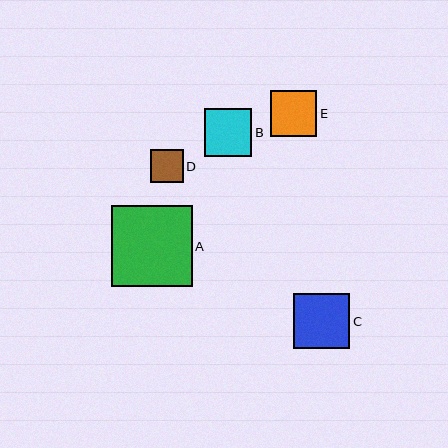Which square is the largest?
Square A is the largest with a size of approximately 81 pixels.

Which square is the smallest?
Square D is the smallest with a size of approximately 33 pixels.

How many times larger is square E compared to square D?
Square E is approximately 1.4 times the size of square D.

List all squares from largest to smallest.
From largest to smallest: A, C, B, E, D.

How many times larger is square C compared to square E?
Square C is approximately 1.2 times the size of square E.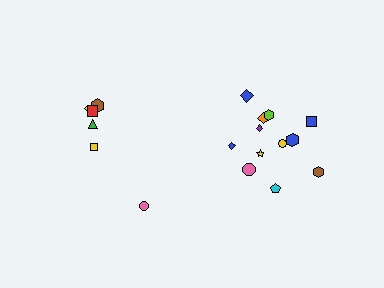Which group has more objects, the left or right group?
The right group.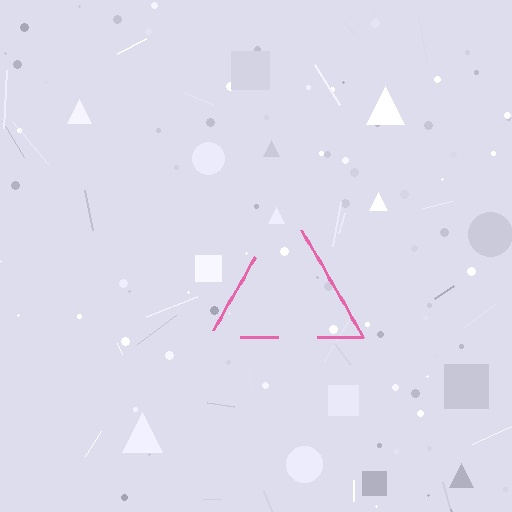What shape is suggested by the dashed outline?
The dashed outline suggests a triangle.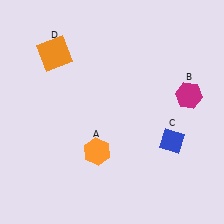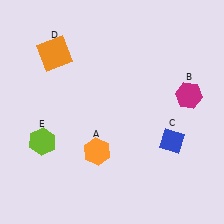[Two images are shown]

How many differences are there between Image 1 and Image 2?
There is 1 difference between the two images.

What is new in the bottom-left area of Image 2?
A lime hexagon (E) was added in the bottom-left area of Image 2.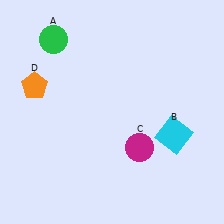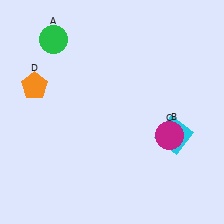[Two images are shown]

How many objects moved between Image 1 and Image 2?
1 object moved between the two images.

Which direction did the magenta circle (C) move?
The magenta circle (C) moved right.